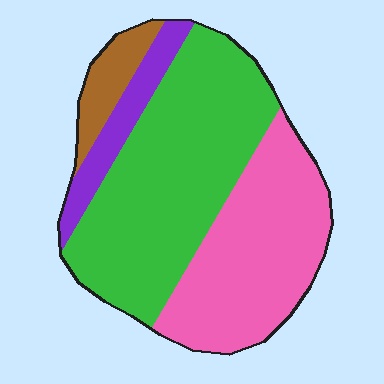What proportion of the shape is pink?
Pink covers around 35% of the shape.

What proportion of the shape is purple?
Purple takes up less than a sixth of the shape.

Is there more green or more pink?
Green.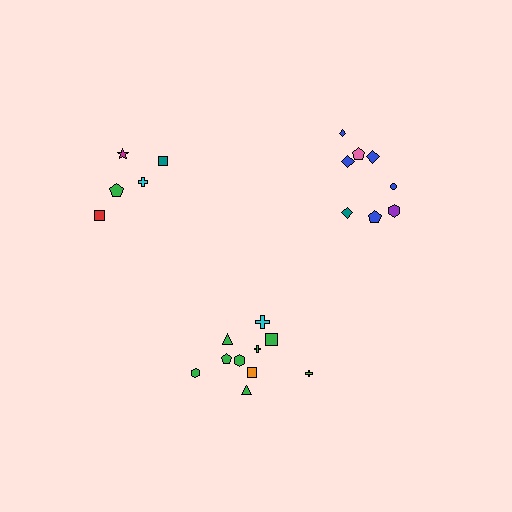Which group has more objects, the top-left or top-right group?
The top-right group.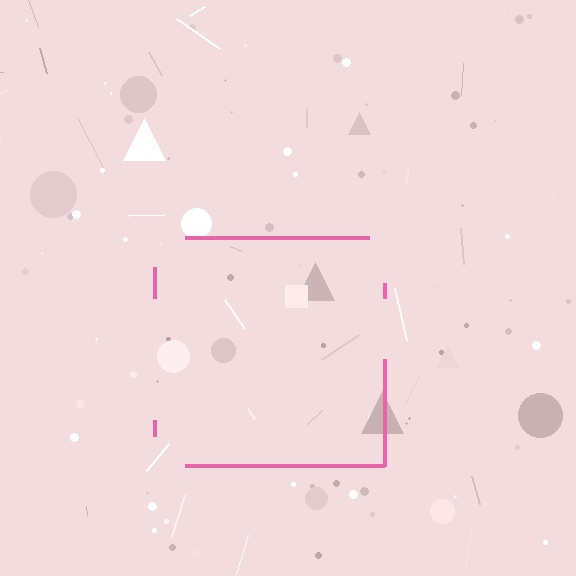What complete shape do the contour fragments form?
The contour fragments form a square.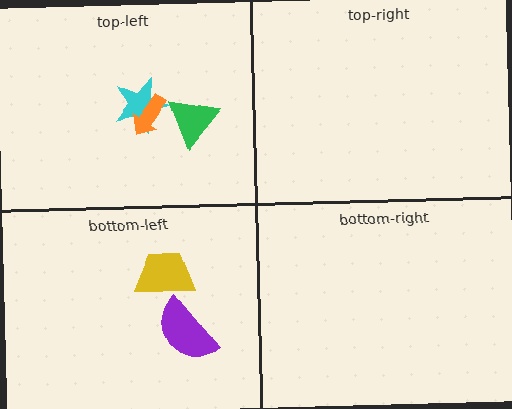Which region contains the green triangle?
The top-left region.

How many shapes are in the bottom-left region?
2.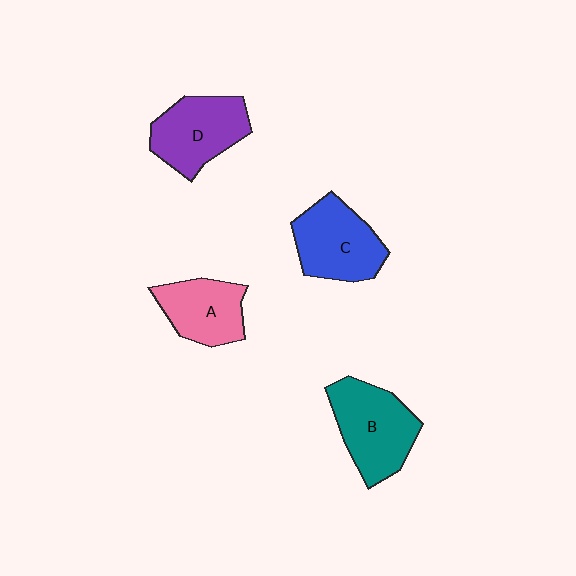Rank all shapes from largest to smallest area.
From largest to smallest: B (teal), C (blue), D (purple), A (pink).